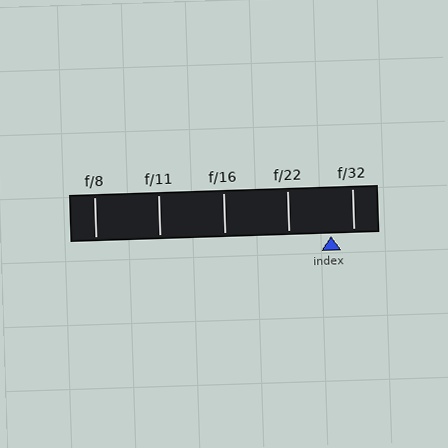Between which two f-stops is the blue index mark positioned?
The index mark is between f/22 and f/32.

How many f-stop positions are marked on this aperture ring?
There are 5 f-stop positions marked.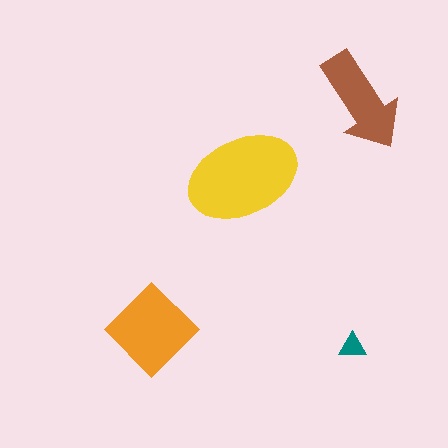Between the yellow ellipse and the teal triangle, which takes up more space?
The yellow ellipse.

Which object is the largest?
The yellow ellipse.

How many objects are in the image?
There are 4 objects in the image.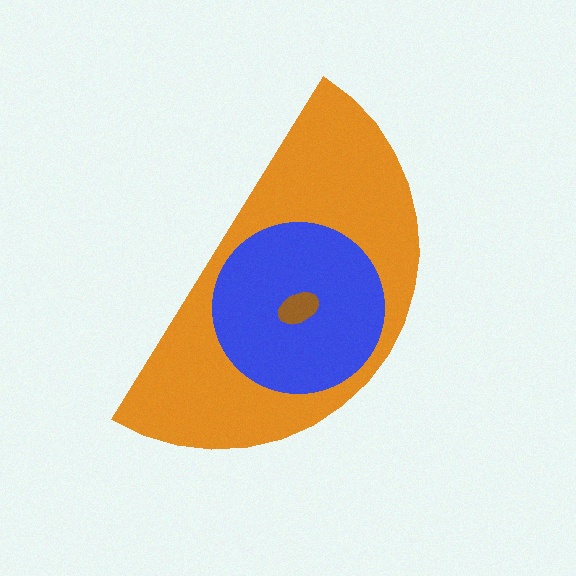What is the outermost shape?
The orange semicircle.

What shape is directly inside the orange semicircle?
The blue circle.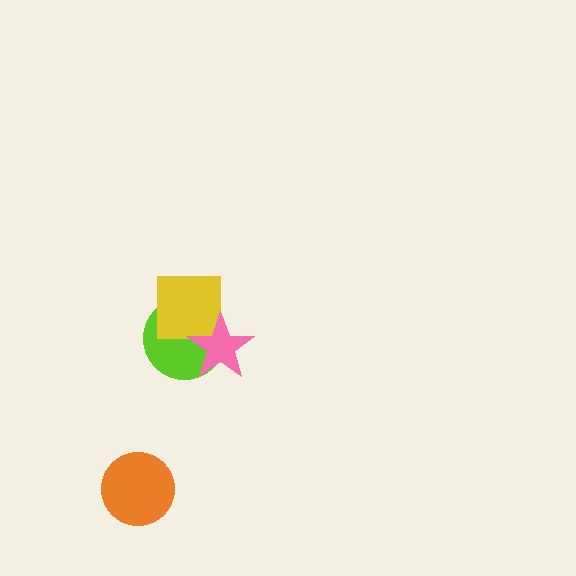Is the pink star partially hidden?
No, no other shape covers it.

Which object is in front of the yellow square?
The pink star is in front of the yellow square.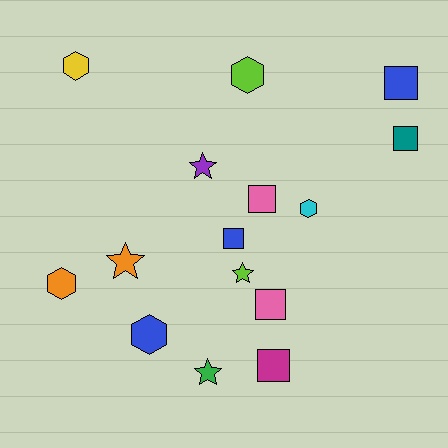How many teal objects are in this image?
There is 1 teal object.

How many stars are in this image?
There are 4 stars.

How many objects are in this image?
There are 15 objects.